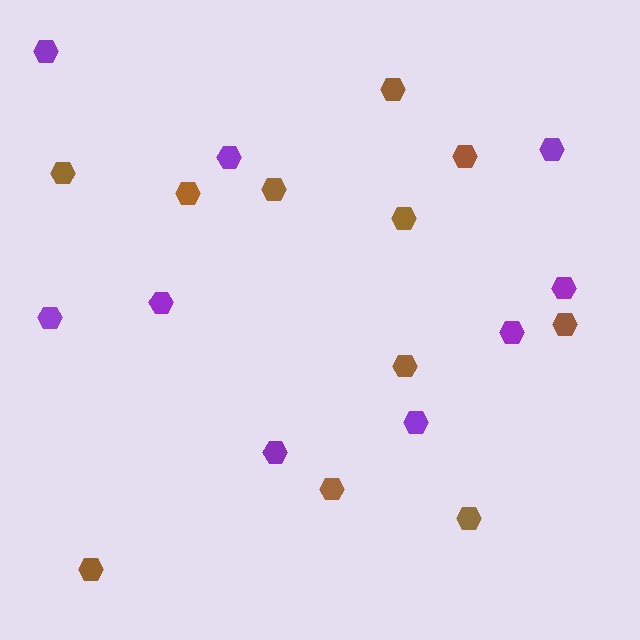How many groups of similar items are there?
There are 2 groups: one group of brown hexagons (11) and one group of purple hexagons (9).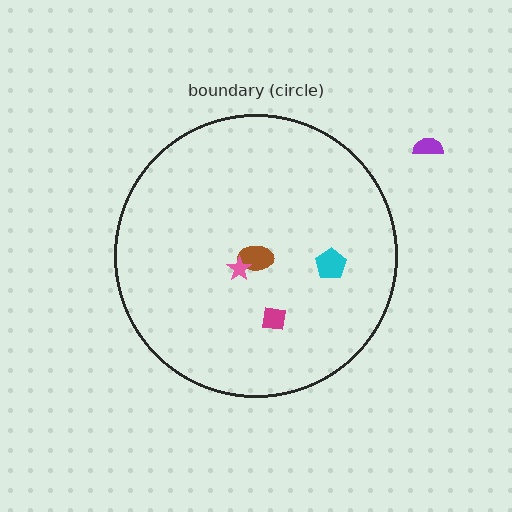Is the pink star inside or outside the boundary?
Inside.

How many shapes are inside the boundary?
4 inside, 1 outside.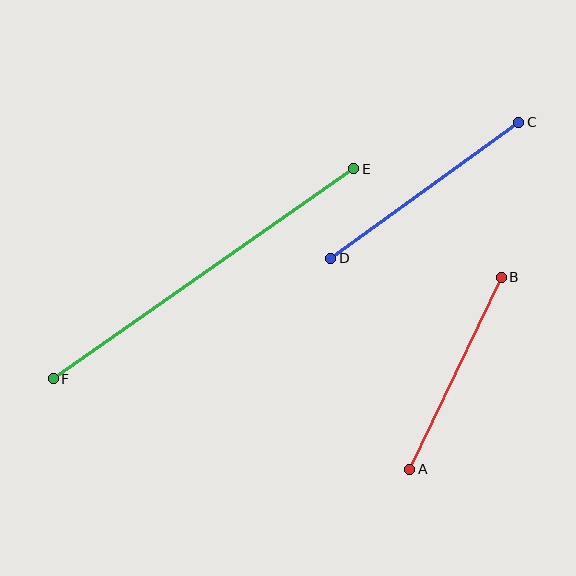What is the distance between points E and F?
The distance is approximately 367 pixels.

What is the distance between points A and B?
The distance is approximately 213 pixels.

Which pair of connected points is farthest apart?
Points E and F are farthest apart.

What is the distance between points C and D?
The distance is approximately 232 pixels.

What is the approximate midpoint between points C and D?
The midpoint is at approximately (425, 190) pixels.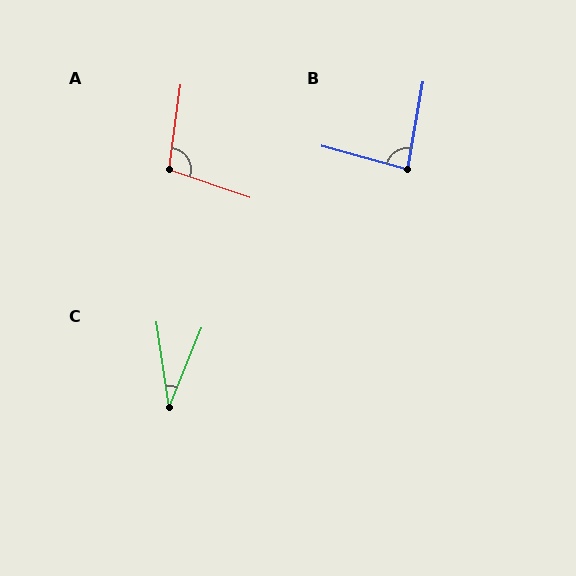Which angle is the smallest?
C, at approximately 31 degrees.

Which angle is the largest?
A, at approximately 101 degrees.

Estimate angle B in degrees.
Approximately 85 degrees.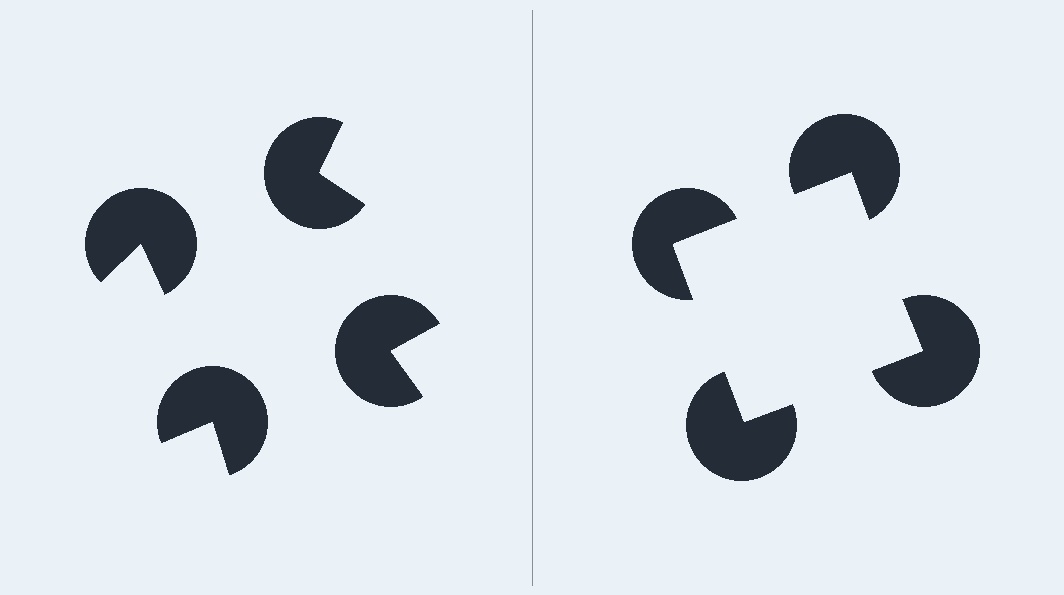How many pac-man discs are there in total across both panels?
8 — 4 on each side.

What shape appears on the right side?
An illusory square.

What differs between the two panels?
The pac-man discs are positioned identically on both sides; only the wedge orientations differ. On the right they align to a square; on the left they are misaligned.